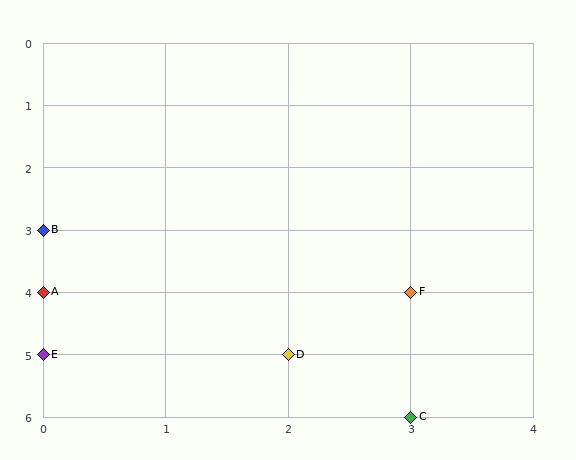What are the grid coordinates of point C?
Point C is at grid coordinates (3, 6).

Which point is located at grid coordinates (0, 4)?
Point A is at (0, 4).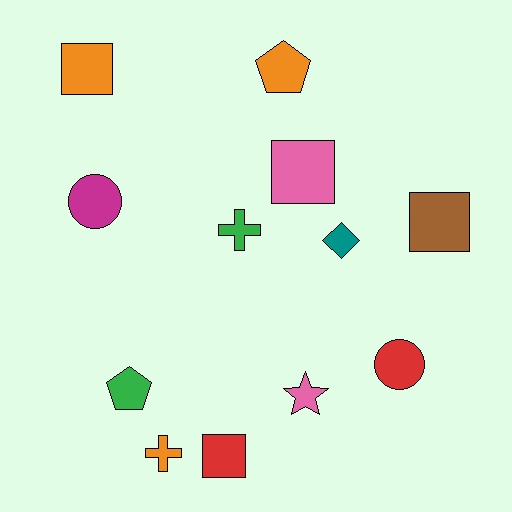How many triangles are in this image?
There are no triangles.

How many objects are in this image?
There are 12 objects.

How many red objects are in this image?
There are 2 red objects.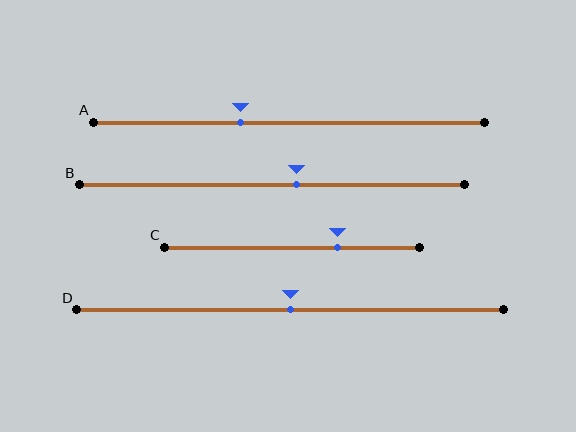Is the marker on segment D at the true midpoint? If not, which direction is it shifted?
Yes, the marker on segment D is at the true midpoint.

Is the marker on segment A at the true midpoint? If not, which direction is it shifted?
No, the marker on segment A is shifted to the left by about 13% of the segment length.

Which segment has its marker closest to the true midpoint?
Segment D has its marker closest to the true midpoint.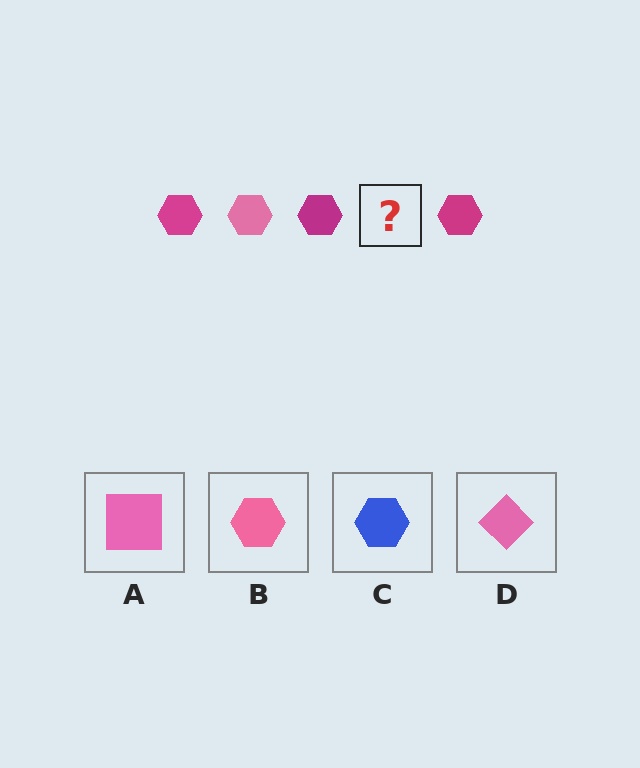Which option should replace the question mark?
Option B.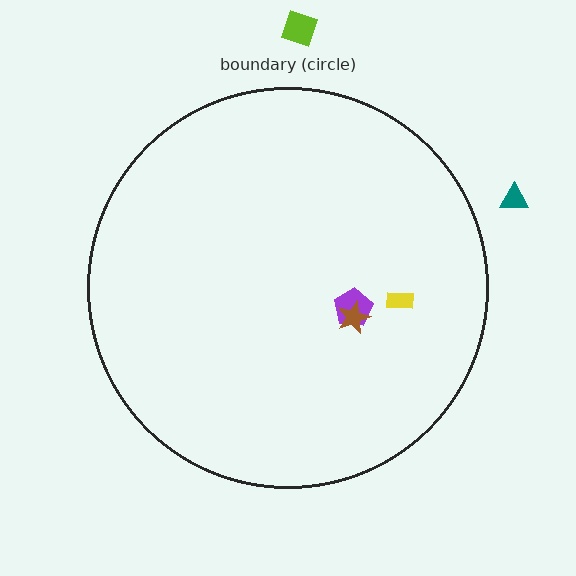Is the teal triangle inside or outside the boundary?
Outside.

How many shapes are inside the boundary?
3 inside, 2 outside.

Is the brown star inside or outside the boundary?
Inside.